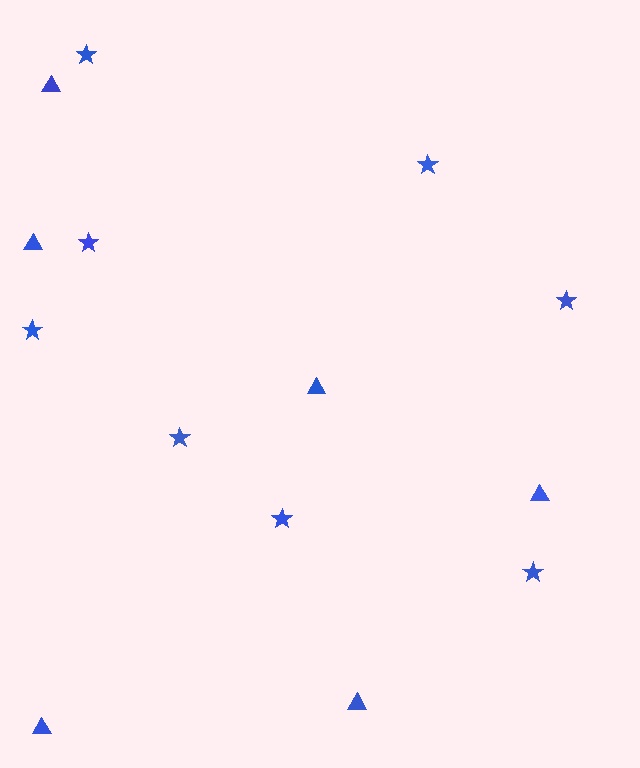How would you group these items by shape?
There are 2 groups: one group of triangles (6) and one group of stars (8).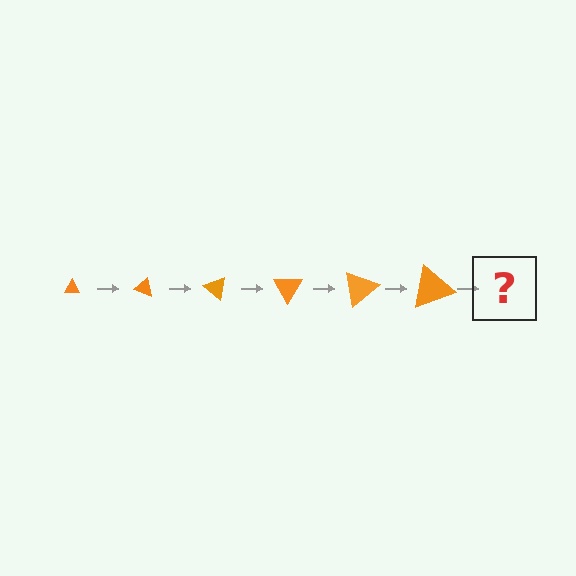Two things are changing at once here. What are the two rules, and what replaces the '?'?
The two rules are that the triangle grows larger each step and it rotates 20 degrees each step. The '?' should be a triangle, larger than the previous one and rotated 120 degrees from the start.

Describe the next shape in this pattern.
It should be a triangle, larger than the previous one and rotated 120 degrees from the start.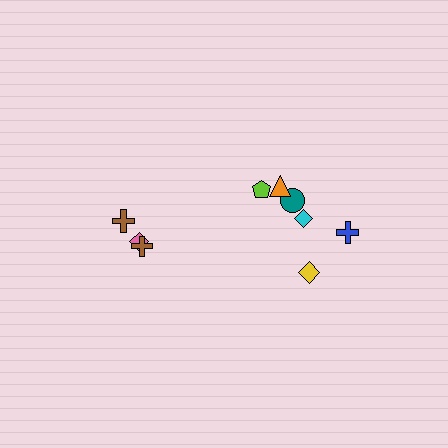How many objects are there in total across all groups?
There are 9 objects.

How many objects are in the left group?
There are 3 objects.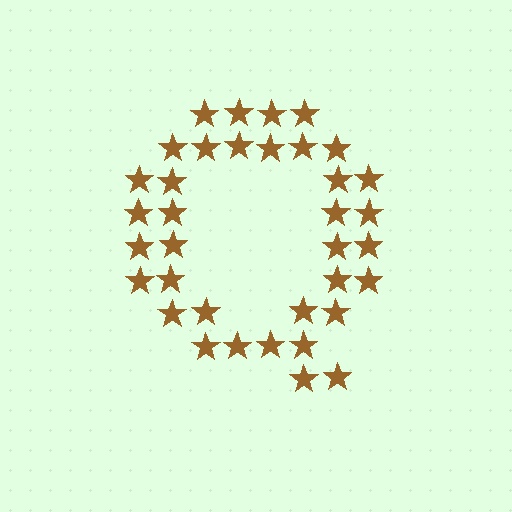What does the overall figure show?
The overall figure shows the letter Q.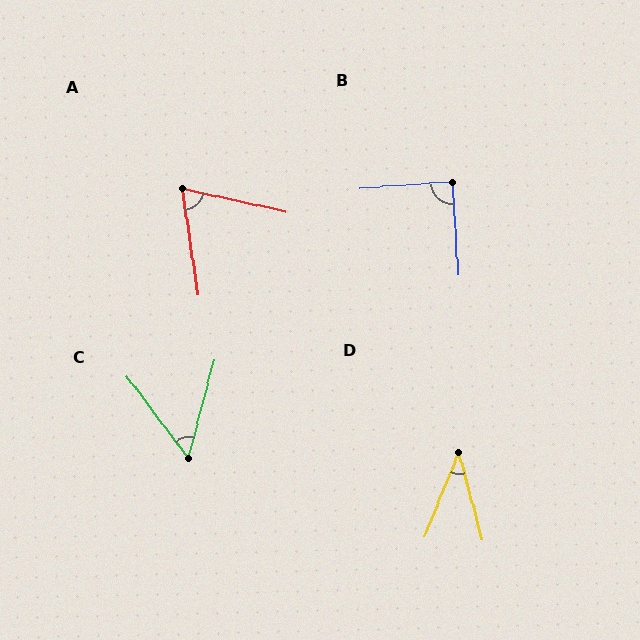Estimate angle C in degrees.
Approximately 52 degrees.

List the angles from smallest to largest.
D (37°), C (52°), A (69°), B (89°).